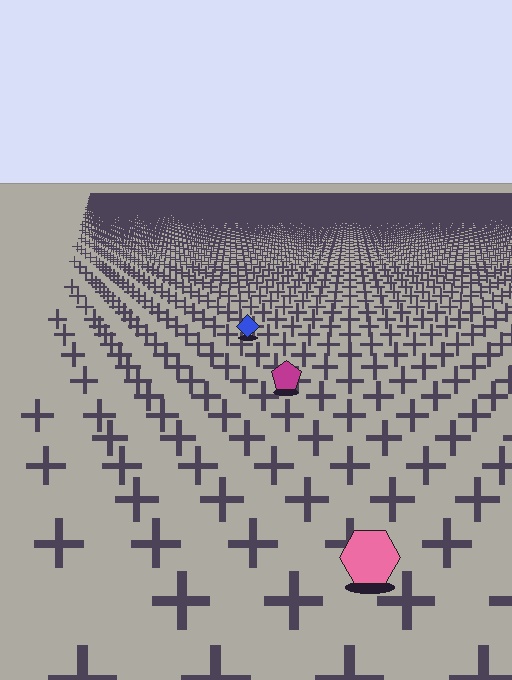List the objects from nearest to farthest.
From nearest to farthest: the pink hexagon, the magenta pentagon, the blue diamond.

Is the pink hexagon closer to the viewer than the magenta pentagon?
Yes. The pink hexagon is closer — you can tell from the texture gradient: the ground texture is coarser near it.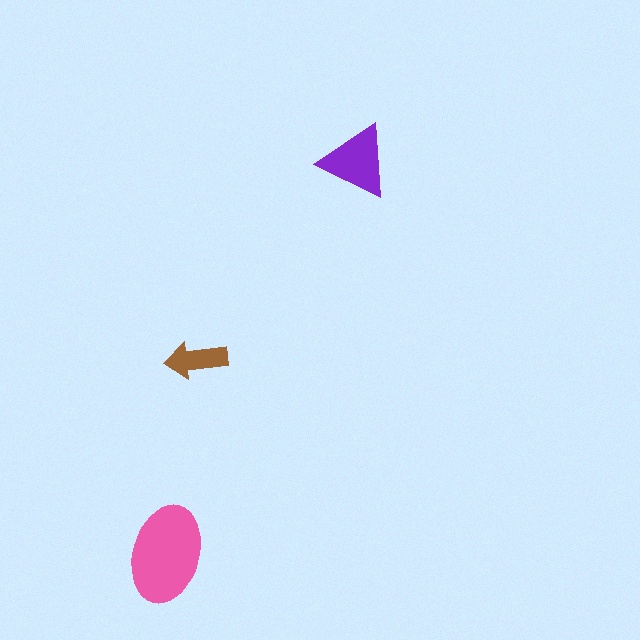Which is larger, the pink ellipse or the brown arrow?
The pink ellipse.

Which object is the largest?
The pink ellipse.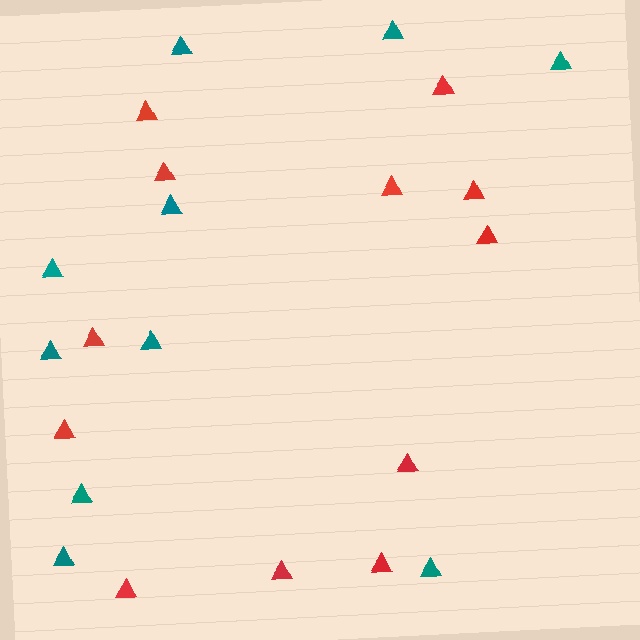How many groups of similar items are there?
There are 2 groups: one group of red triangles (12) and one group of teal triangles (10).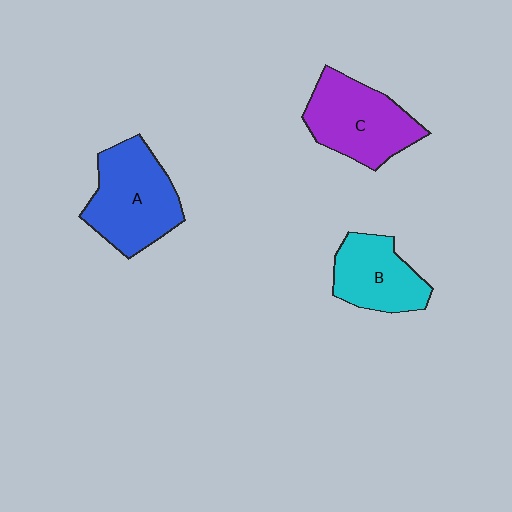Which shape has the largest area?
Shape A (blue).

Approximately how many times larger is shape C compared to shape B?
Approximately 1.3 times.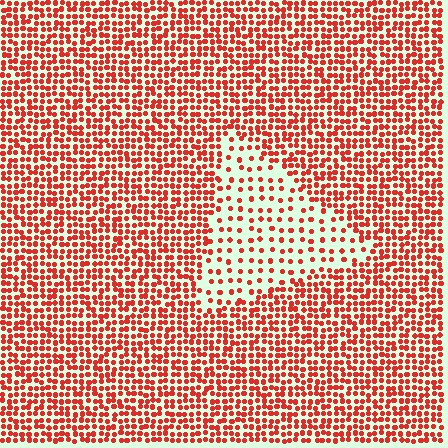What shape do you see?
I see a triangle.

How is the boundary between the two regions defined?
The boundary is defined by a change in element density (approximately 2.5x ratio). All elements are the same color, size, and shape.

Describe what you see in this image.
The image contains small red elements arranged at two different densities. A triangle-shaped region is visible where the elements are less densely packed than the surrounding area.